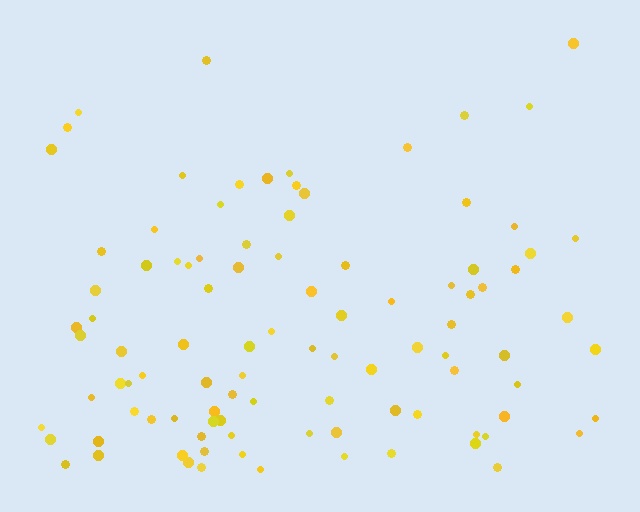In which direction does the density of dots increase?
From top to bottom, with the bottom side densest.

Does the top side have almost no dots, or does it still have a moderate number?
Still a moderate number, just noticeably fewer than the bottom.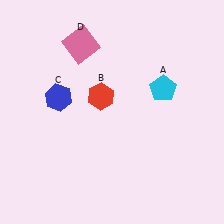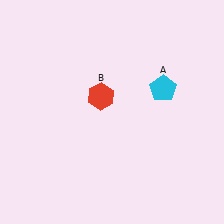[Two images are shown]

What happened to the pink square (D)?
The pink square (D) was removed in Image 2. It was in the top-left area of Image 1.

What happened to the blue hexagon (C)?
The blue hexagon (C) was removed in Image 2. It was in the top-left area of Image 1.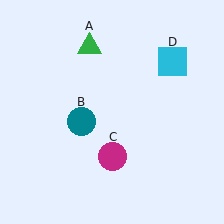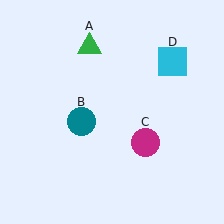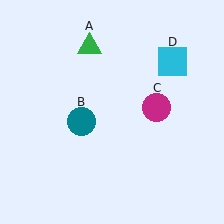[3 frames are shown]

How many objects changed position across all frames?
1 object changed position: magenta circle (object C).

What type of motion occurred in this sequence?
The magenta circle (object C) rotated counterclockwise around the center of the scene.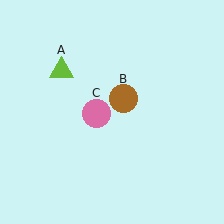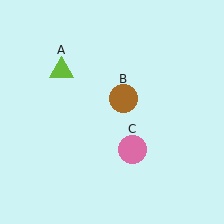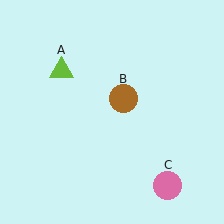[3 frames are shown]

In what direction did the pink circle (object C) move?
The pink circle (object C) moved down and to the right.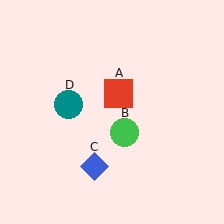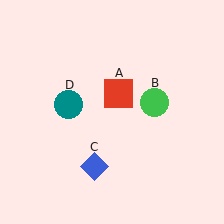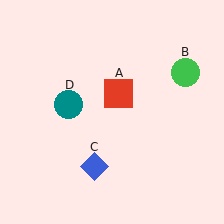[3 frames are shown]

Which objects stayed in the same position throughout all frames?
Red square (object A) and blue diamond (object C) and teal circle (object D) remained stationary.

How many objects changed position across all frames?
1 object changed position: green circle (object B).